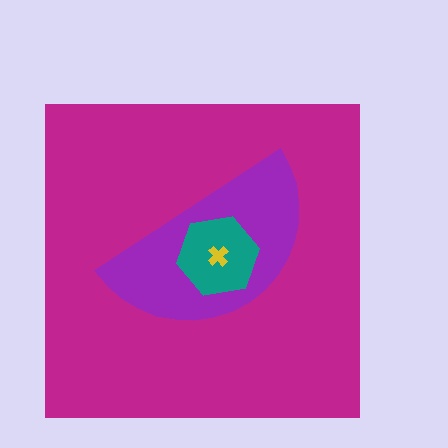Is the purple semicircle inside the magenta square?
Yes.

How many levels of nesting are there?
4.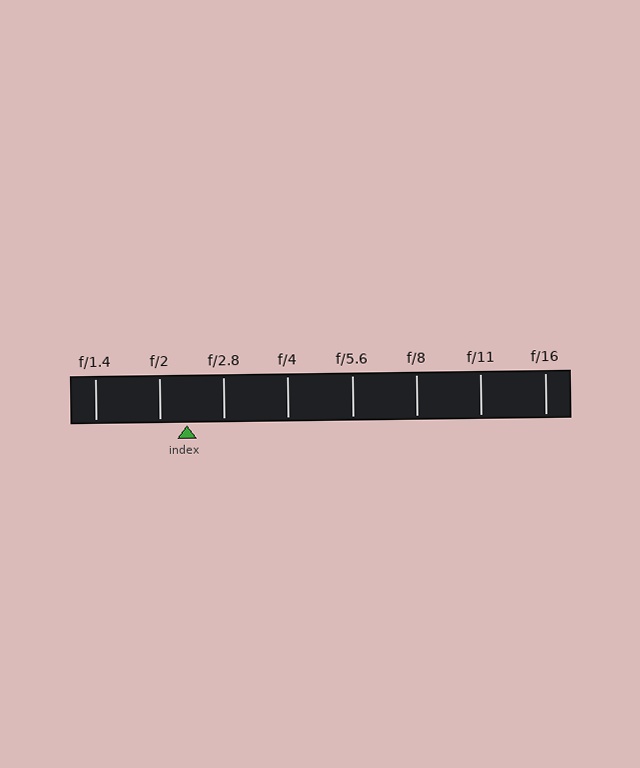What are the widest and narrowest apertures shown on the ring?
The widest aperture shown is f/1.4 and the narrowest is f/16.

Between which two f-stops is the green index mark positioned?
The index mark is between f/2 and f/2.8.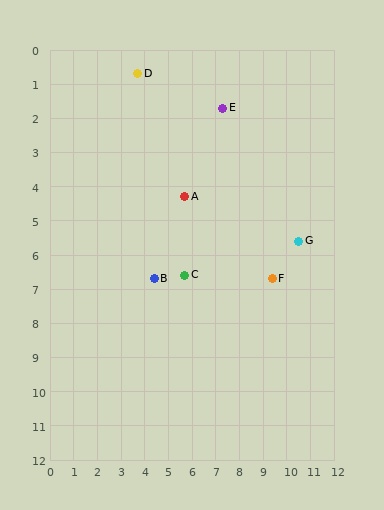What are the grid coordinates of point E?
Point E is at approximately (7.3, 1.7).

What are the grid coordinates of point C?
Point C is at approximately (5.7, 6.6).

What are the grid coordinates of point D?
Point D is at approximately (3.7, 0.7).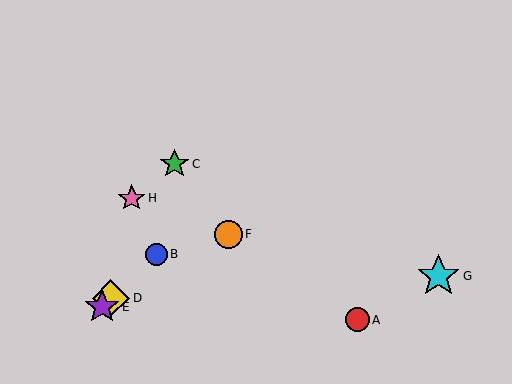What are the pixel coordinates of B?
Object B is at (156, 254).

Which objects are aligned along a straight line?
Objects B, D, E are aligned along a straight line.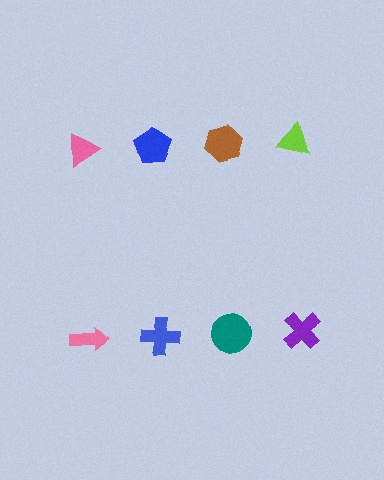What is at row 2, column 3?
A teal circle.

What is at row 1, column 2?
A blue pentagon.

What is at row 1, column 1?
A pink triangle.